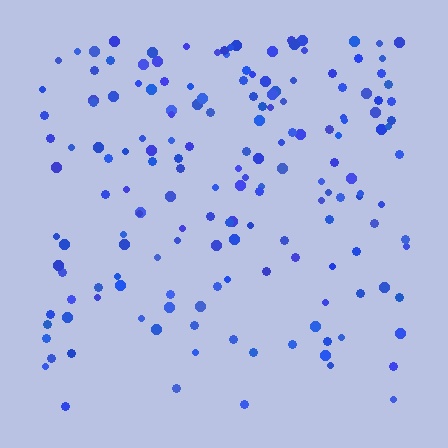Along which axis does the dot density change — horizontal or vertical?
Vertical.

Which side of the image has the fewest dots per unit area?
The bottom.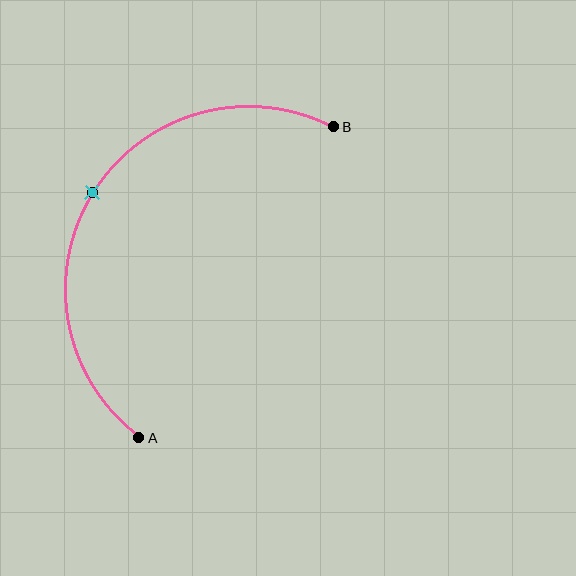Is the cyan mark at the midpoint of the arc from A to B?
Yes. The cyan mark lies on the arc at equal arc-length from both A and B — it is the arc midpoint.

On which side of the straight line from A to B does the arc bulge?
The arc bulges to the left of the straight line connecting A and B.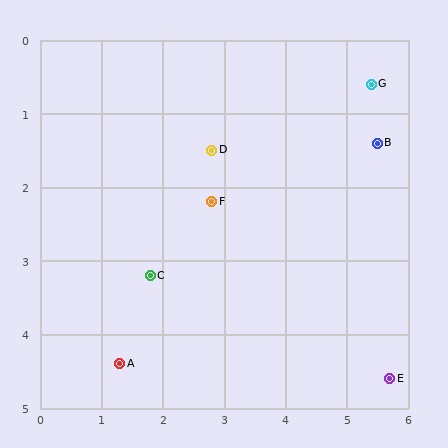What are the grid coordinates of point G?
Point G is at approximately (5.4, 0.6).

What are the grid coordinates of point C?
Point C is at approximately (1.8, 3.2).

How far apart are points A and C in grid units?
Points A and C are about 1.3 grid units apart.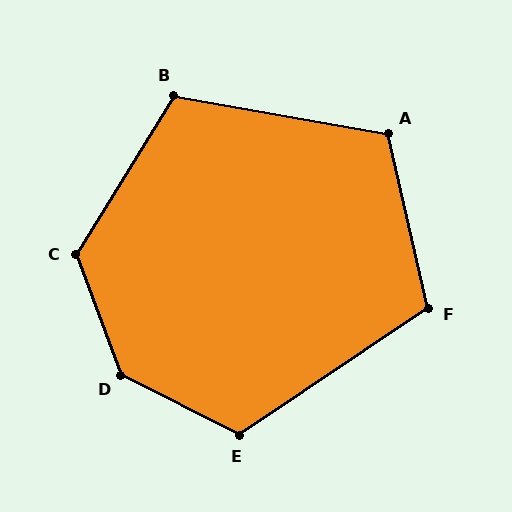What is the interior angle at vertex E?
Approximately 119 degrees (obtuse).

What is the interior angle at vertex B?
Approximately 112 degrees (obtuse).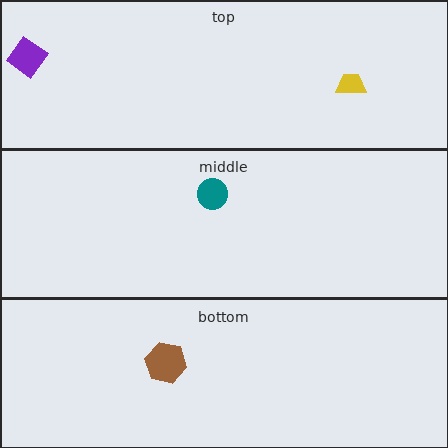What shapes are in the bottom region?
The brown hexagon.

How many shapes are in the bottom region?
1.